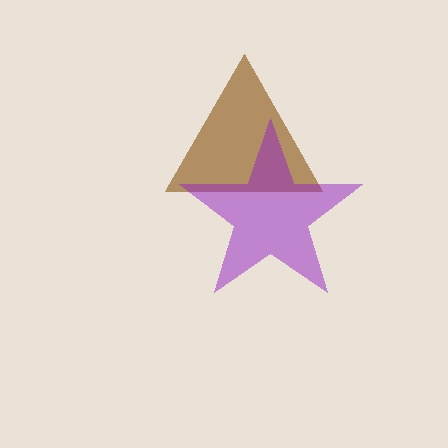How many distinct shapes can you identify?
There are 2 distinct shapes: a brown triangle, a purple star.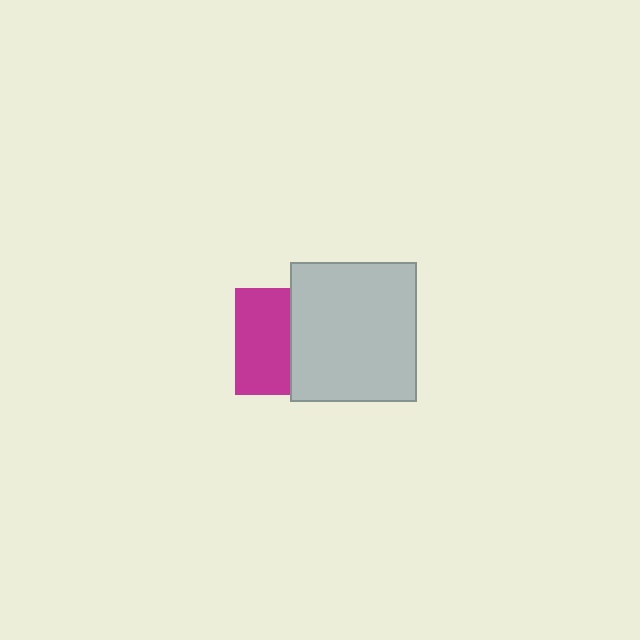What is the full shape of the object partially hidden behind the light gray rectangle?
The partially hidden object is a magenta square.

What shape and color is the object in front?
The object in front is a light gray rectangle.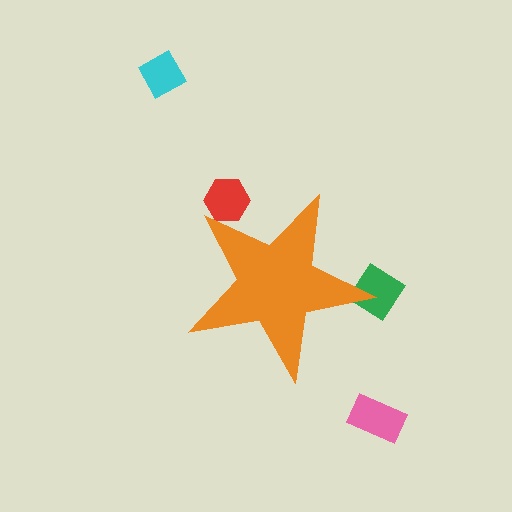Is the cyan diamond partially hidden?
No, the cyan diamond is fully visible.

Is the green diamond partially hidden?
Yes, the green diamond is partially hidden behind the orange star.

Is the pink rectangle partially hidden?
No, the pink rectangle is fully visible.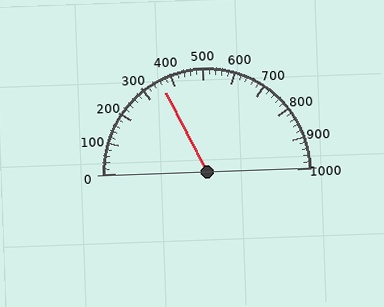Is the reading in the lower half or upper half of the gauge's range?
The reading is in the lower half of the range (0 to 1000).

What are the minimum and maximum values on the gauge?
The gauge ranges from 0 to 1000.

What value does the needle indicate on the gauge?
The needle indicates approximately 360.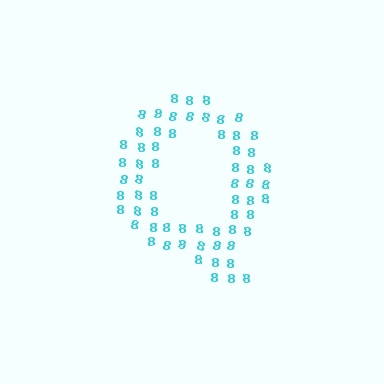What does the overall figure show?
The overall figure shows the letter Q.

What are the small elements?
The small elements are digit 8's.